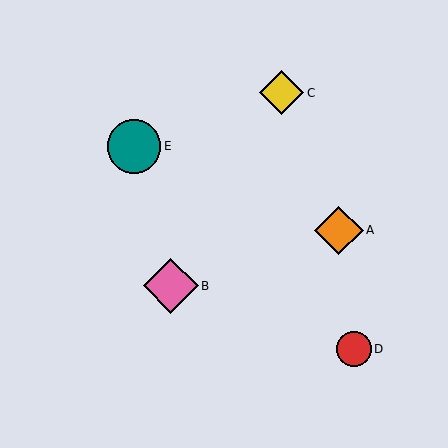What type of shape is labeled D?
Shape D is a red circle.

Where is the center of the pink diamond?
The center of the pink diamond is at (171, 286).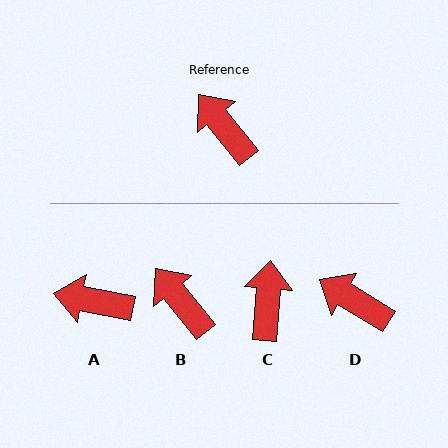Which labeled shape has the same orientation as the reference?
B.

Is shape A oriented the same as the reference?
No, it is off by about 41 degrees.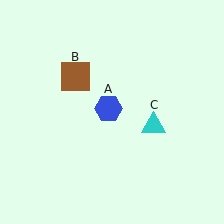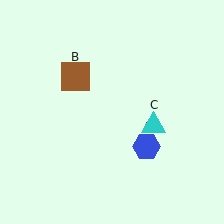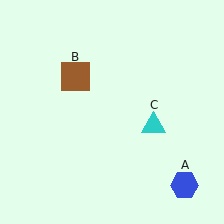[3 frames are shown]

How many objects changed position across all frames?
1 object changed position: blue hexagon (object A).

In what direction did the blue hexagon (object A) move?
The blue hexagon (object A) moved down and to the right.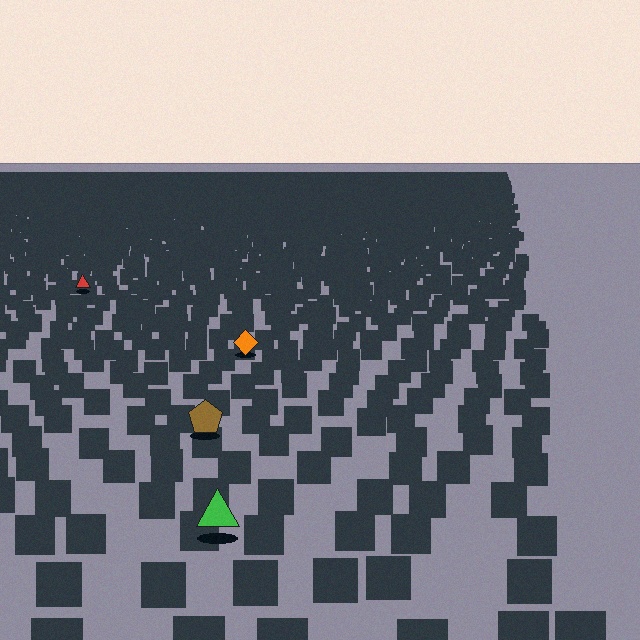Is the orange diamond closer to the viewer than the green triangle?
No. The green triangle is closer — you can tell from the texture gradient: the ground texture is coarser near it.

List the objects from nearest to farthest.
From nearest to farthest: the green triangle, the brown pentagon, the orange diamond, the red triangle.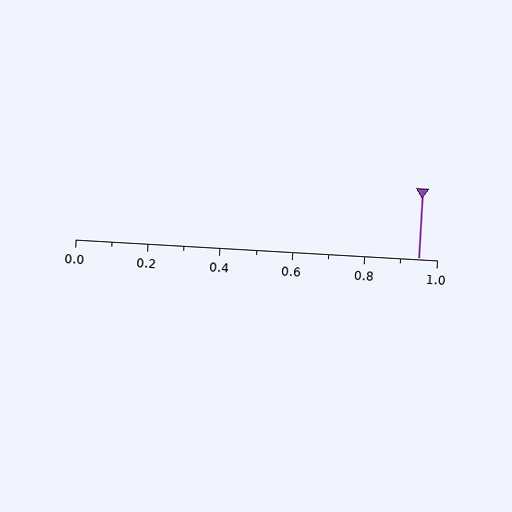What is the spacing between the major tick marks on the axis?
The major ticks are spaced 0.2 apart.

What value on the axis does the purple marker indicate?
The marker indicates approximately 0.95.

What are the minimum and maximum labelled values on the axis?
The axis runs from 0.0 to 1.0.